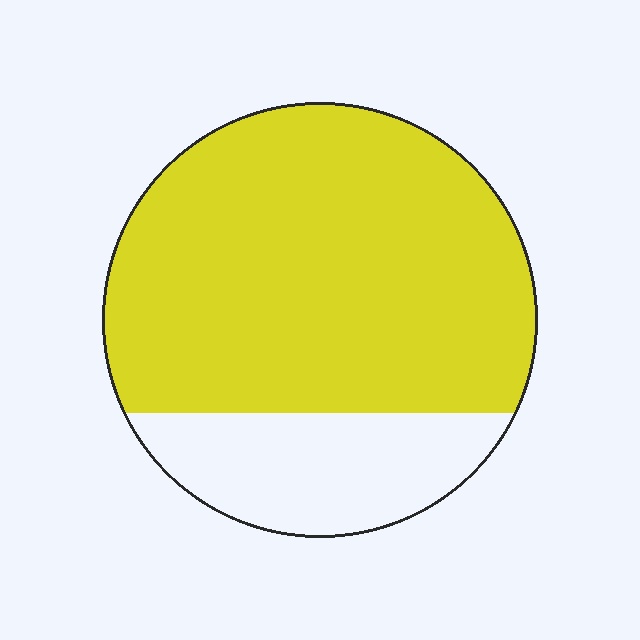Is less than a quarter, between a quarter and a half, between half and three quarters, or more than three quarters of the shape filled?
More than three quarters.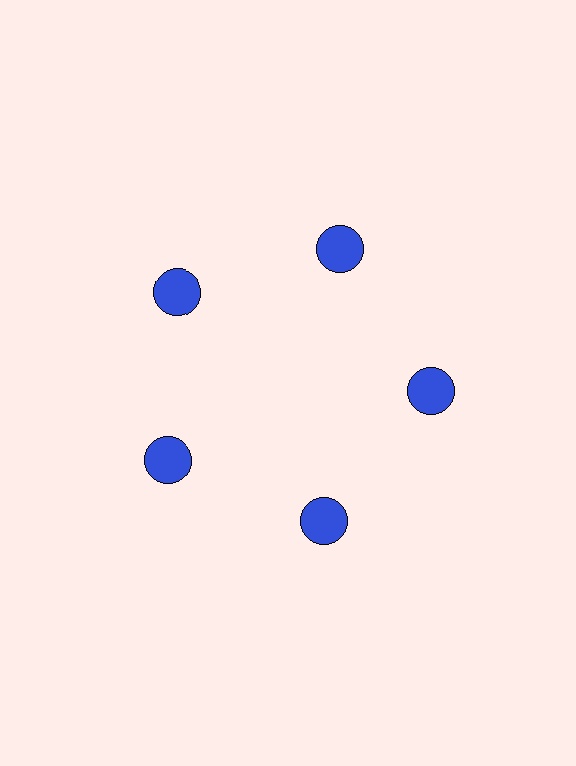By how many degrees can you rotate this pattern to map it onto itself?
The pattern maps onto itself every 72 degrees of rotation.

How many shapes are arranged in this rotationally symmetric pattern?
There are 5 shapes, arranged in 5 groups of 1.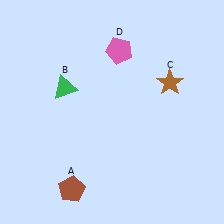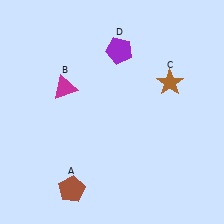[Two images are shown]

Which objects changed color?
B changed from green to magenta. D changed from pink to purple.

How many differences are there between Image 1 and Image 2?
There are 2 differences between the two images.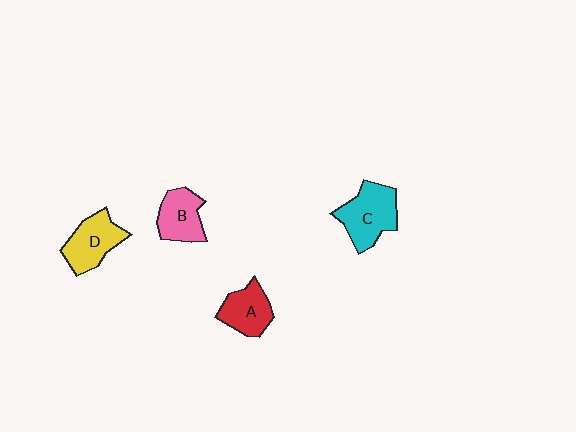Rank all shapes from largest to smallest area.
From largest to smallest: C (cyan), D (yellow), B (pink), A (red).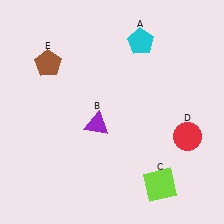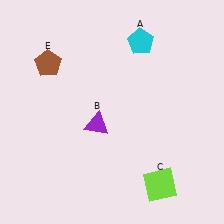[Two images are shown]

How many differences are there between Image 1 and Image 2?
There is 1 difference between the two images.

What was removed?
The red circle (D) was removed in Image 2.